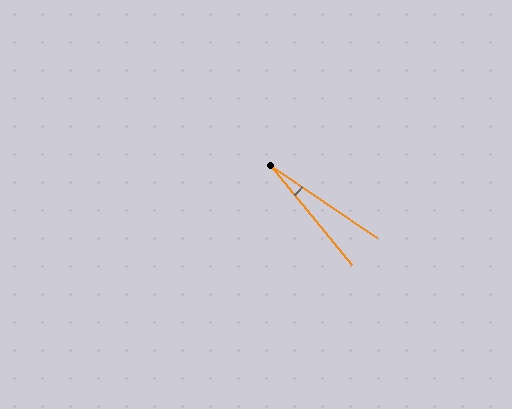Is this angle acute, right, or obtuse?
It is acute.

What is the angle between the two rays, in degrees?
Approximately 17 degrees.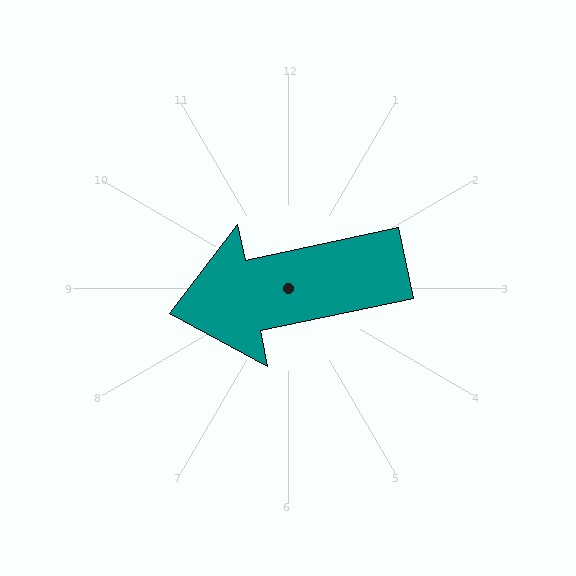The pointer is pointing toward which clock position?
Roughly 9 o'clock.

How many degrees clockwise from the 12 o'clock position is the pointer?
Approximately 258 degrees.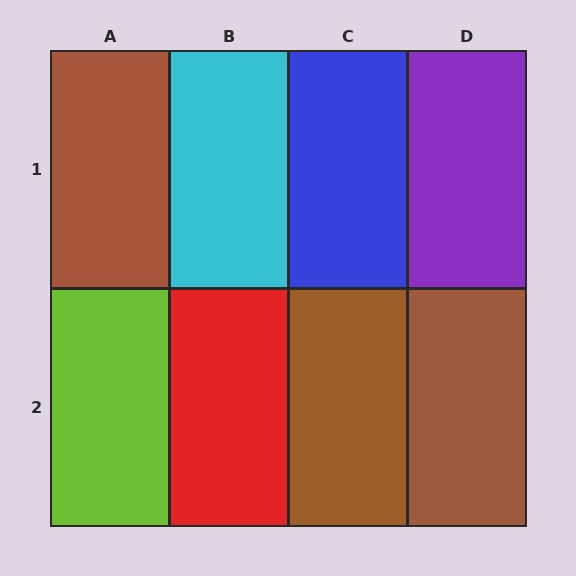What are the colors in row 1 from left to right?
Brown, cyan, blue, purple.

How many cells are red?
1 cell is red.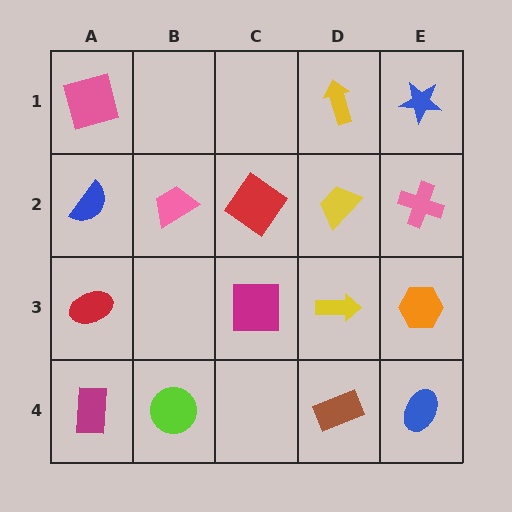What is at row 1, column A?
A pink square.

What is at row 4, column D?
A brown rectangle.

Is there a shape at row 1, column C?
No, that cell is empty.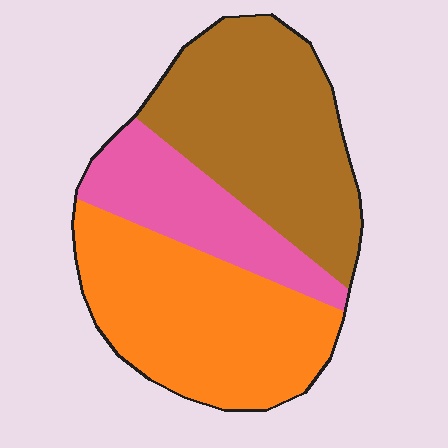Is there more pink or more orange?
Orange.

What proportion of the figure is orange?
Orange covers about 40% of the figure.